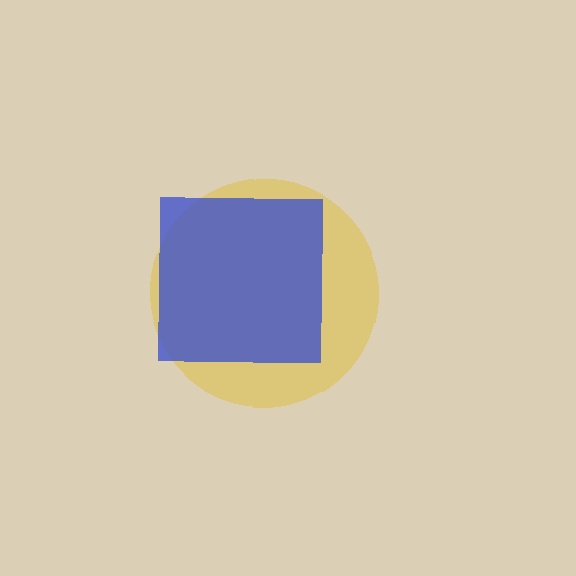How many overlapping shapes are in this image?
There are 2 overlapping shapes in the image.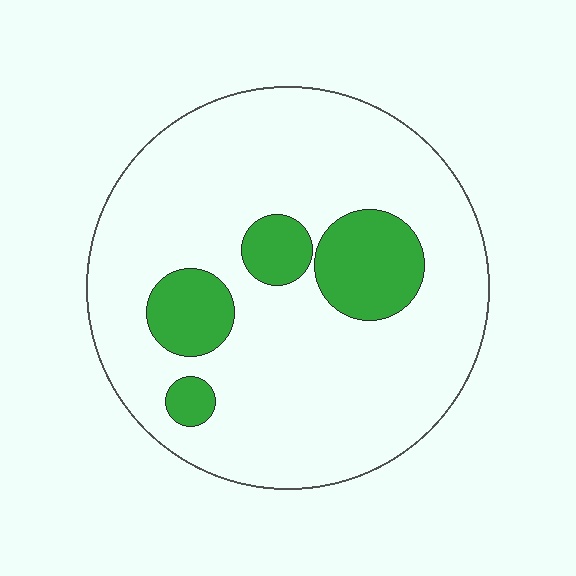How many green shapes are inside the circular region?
4.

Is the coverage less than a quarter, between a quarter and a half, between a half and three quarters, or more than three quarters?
Less than a quarter.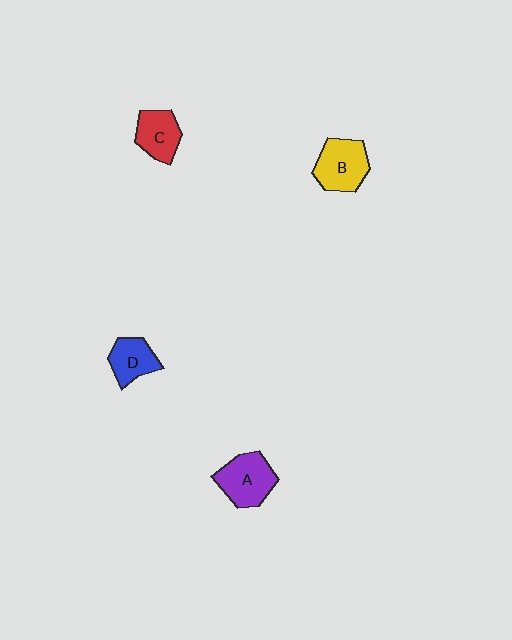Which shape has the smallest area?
Shape D (blue).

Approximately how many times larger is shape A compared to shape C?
Approximately 1.3 times.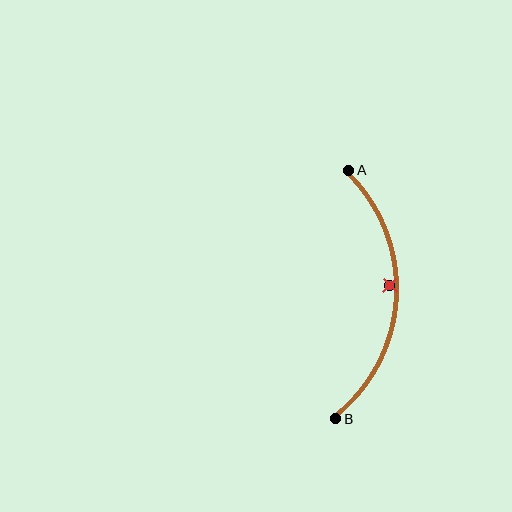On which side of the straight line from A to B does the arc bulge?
The arc bulges to the right of the straight line connecting A and B.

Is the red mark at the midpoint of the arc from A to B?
No — the red mark does not lie on the arc at all. It sits slightly inside the curve.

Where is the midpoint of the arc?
The arc midpoint is the point on the curve farthest from the straight line joining A and B. It sits to the right of that line.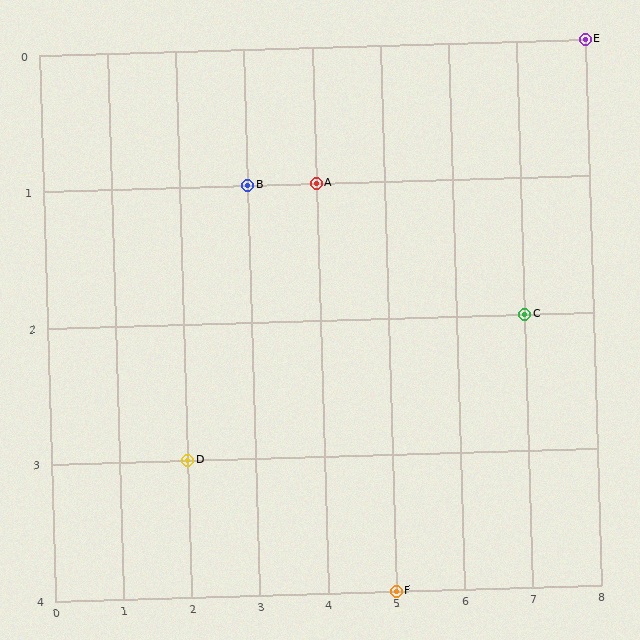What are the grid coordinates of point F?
Point F is at grid coordinates (5, 4).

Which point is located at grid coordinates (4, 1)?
Point A is at (4, 1).